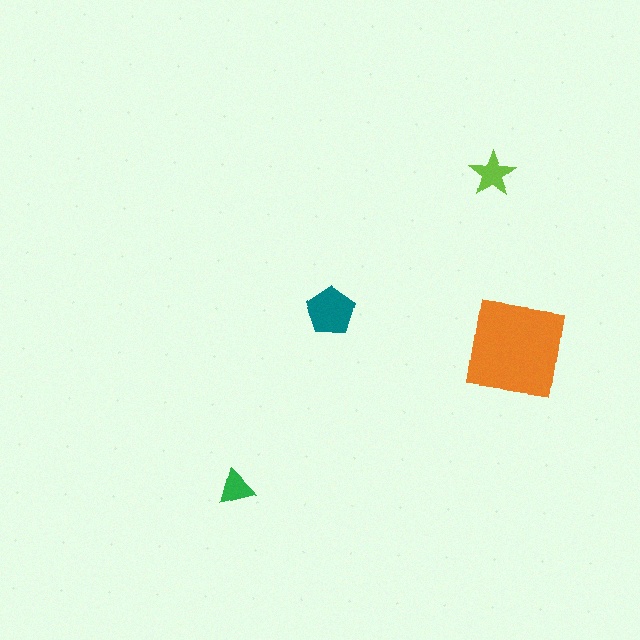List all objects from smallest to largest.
The green triangle, the lime star, the teal pentagon, the orange square.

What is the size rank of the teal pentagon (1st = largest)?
2nd.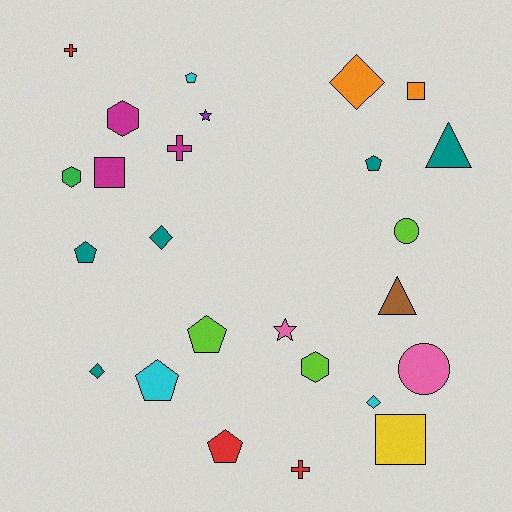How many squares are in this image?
There are 3 squares.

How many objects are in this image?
There are 25 objects.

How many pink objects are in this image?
There are 2 pink objects.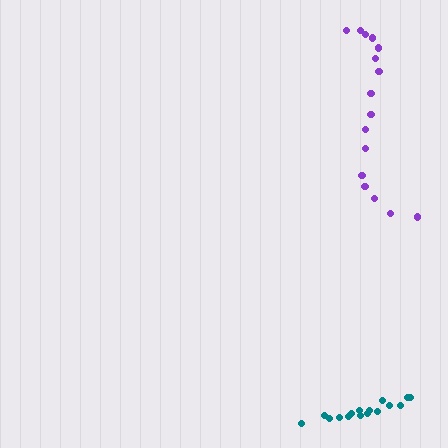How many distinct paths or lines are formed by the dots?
There are 2 distinct paths.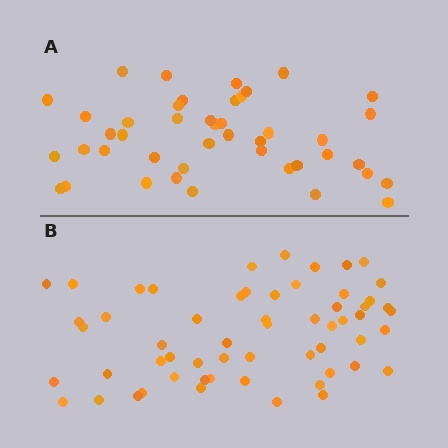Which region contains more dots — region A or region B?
Region B (the bottom region) has more dots.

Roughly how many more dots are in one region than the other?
Region B has approximately 15 more dots than region A.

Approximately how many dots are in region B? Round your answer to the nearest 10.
About 60 dots. (The exact count is 58, which rounds to 60.)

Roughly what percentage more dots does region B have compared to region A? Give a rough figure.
About 30% more.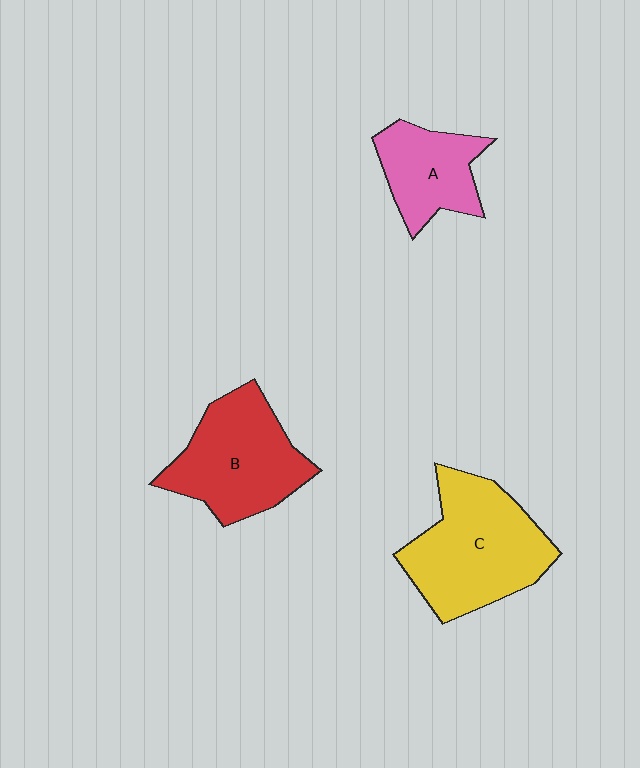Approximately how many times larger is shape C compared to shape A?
Approximately 1.7 times.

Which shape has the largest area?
Shape C (yellow).